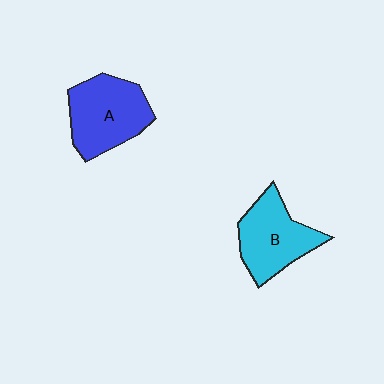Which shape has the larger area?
Shape A (blue).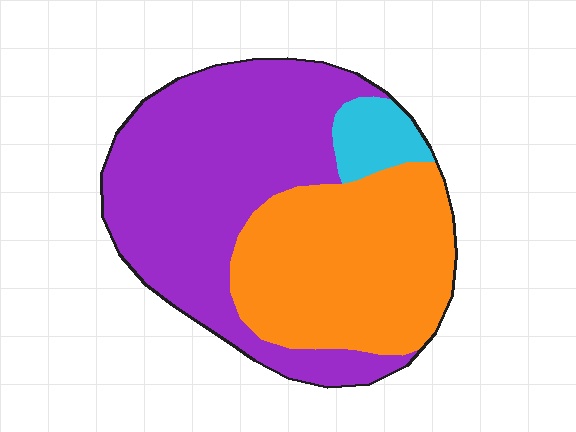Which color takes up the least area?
Cyan, at roughly 5%.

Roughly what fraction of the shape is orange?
Orange takes up about two fifths (2/5) of the shape.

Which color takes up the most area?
Purple, at roughly 55%.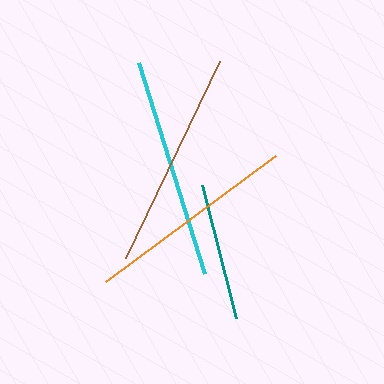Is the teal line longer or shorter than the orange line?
The orange line is longer than the teal line.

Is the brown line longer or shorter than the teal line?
The brown line is longer than the teal line.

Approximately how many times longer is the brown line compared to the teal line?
The brown line is approximately 1.6 times the length of the teal line.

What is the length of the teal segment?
The teal segment is approximately 138 pixels long.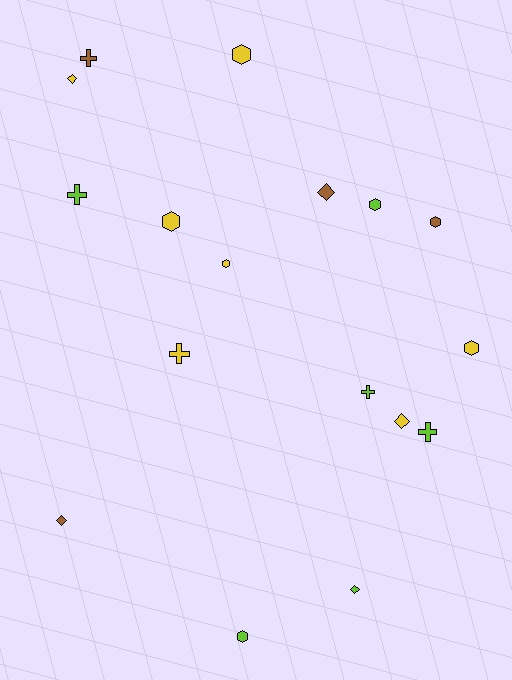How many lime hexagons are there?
There are 2 lime hexagons.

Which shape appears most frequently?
Hexagon, with 7 objects.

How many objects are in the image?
There are 17 objects.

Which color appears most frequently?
Yellow, with 7 objects.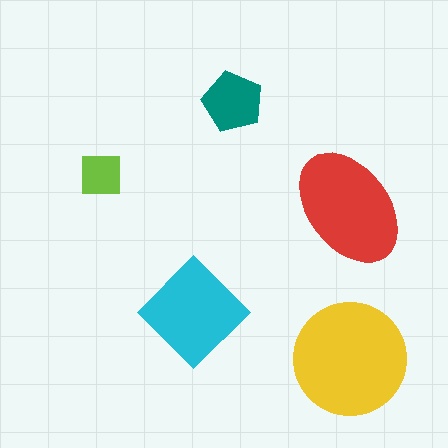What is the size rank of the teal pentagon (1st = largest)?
4th.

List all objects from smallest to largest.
The lime square, the teal pentagon, the cyan diamond, the red ellipse, the yellow circle.